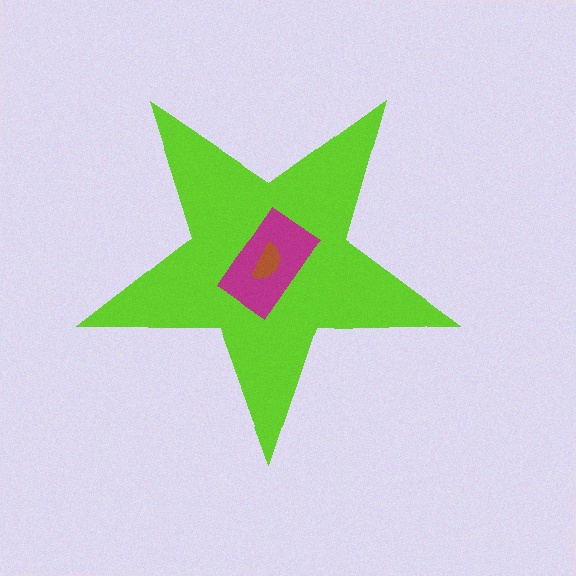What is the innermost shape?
The brown semicircle.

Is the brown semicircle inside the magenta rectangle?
Yes.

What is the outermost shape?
The lime star.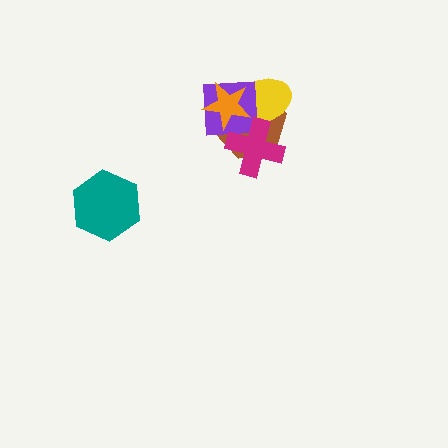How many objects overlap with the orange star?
3 objects overlap with the orange star.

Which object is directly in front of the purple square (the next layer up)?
The orange star is directly in front of the purple square.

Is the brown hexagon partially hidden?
Yes, it is partially covered by another shape.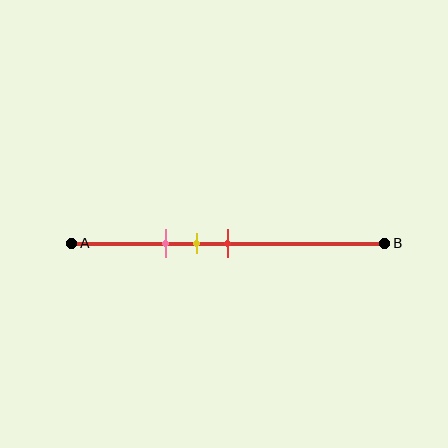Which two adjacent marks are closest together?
The yellow and red marks are the closest adjacent pair.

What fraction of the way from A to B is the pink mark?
The pink mark is approximately 30% (0.3) of the way from A to B.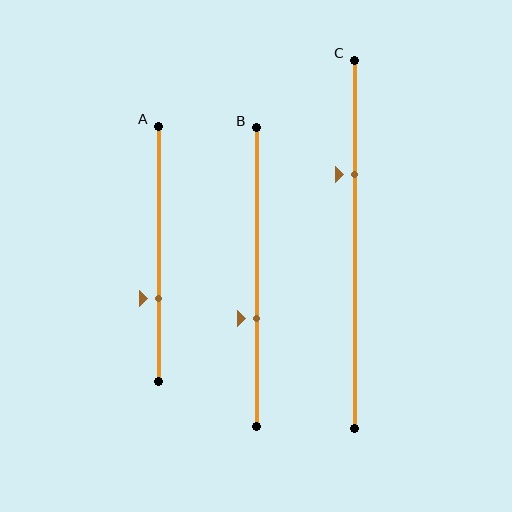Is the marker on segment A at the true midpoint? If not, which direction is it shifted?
No, the marker on segment A is shifted downward by about 18% of the segment length.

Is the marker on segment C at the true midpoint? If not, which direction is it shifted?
No, the marker on segment C is shifted upward by about 19% of the segment length.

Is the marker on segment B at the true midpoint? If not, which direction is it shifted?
No, the marker on segment B is shifted downward by about 14% of the segment length.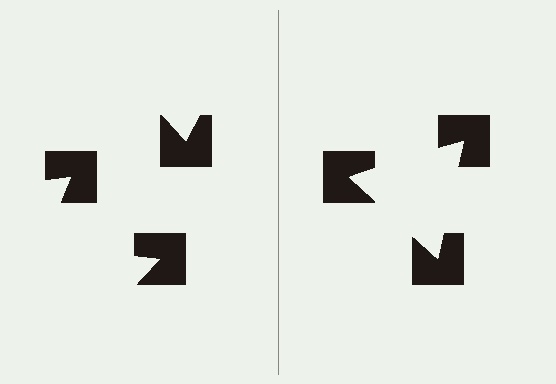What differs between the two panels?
The notched squares are positioned identically on both sides; only the wedge orientations differ. On the right they align to a triangle; on the left they are misaligned.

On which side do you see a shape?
An illusory triangle appears on the right side. On the left side the wedge cuts are rotated, so no coherent shape forms.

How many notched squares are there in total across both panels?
6 — 3 on each side.